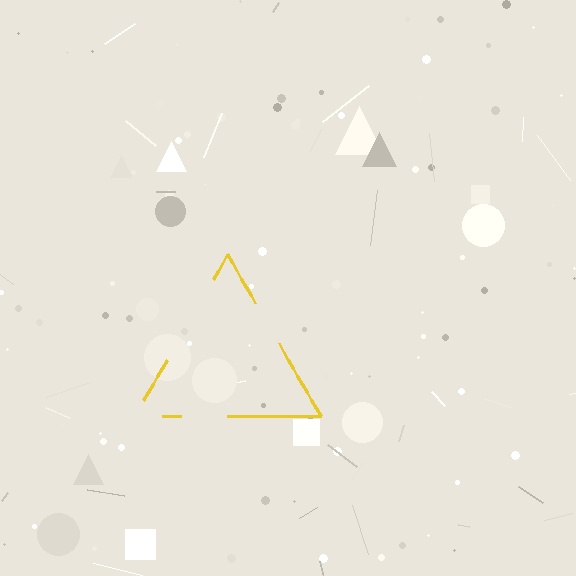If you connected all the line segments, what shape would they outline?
They would outline a triangle.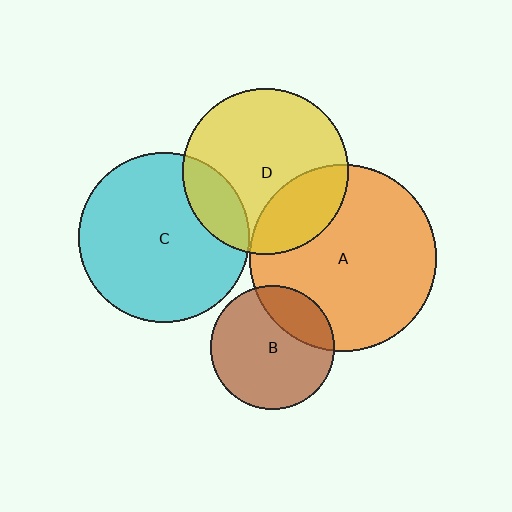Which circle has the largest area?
Circle A (orange).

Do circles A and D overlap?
Yes.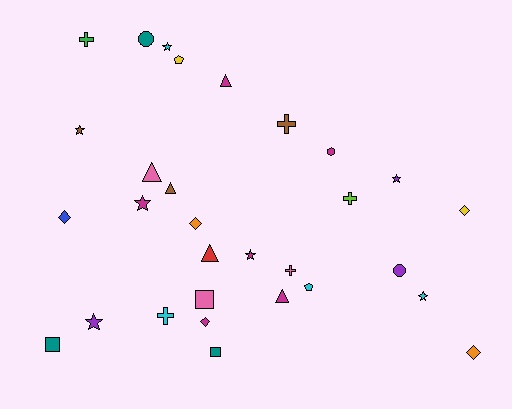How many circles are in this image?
There are 2 circles.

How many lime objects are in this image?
There is 1 lime object.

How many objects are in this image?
There are 30 objects.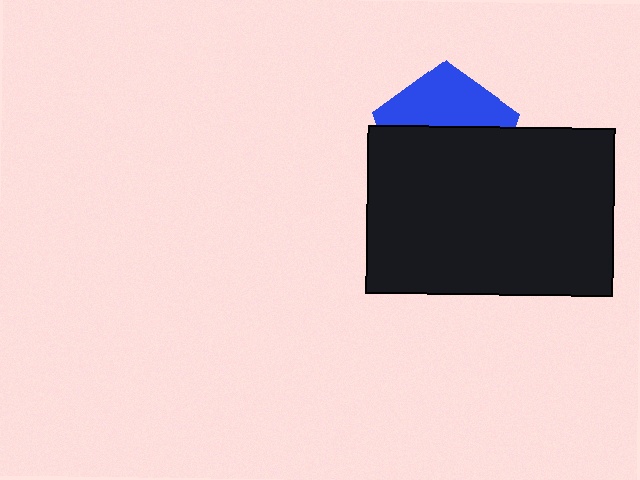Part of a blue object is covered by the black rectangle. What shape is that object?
It is a pentagon.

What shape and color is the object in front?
The object in front is a black rectangle.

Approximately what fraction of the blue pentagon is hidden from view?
Roughly 61% of the blue pentagon is hidden behind the black rectangle.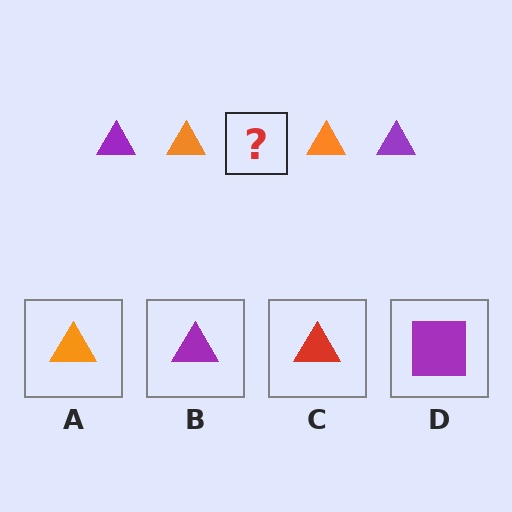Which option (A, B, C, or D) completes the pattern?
B.